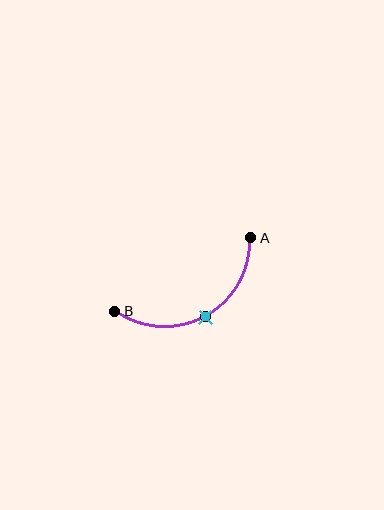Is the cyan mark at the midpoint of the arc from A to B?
Yes. The cyan mark lies on the arc at equal arc-length from both A and B — it is the arc midpoint.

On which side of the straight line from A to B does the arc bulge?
The arc bulges below the straight line connecting A and B.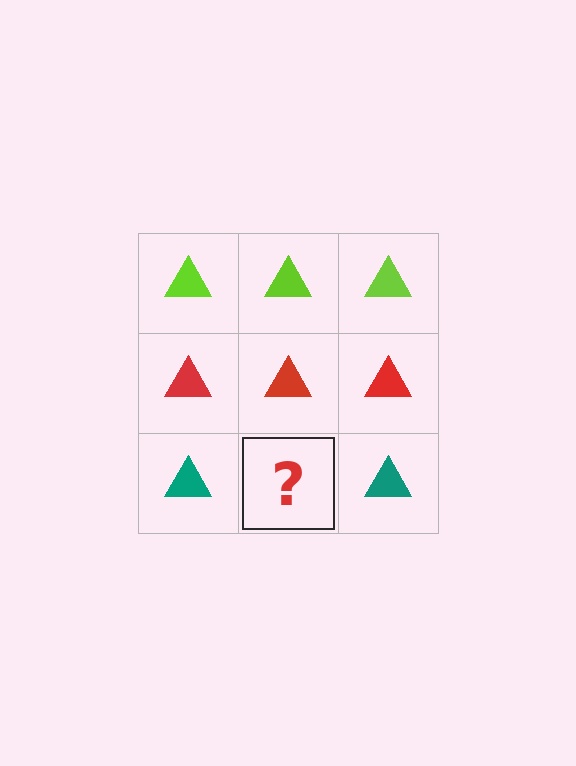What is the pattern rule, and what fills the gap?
The rule is that each row has a consistent color. The gap should be filled with a teal triangle.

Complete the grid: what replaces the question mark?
The question mark should be replaced with a teal triangle.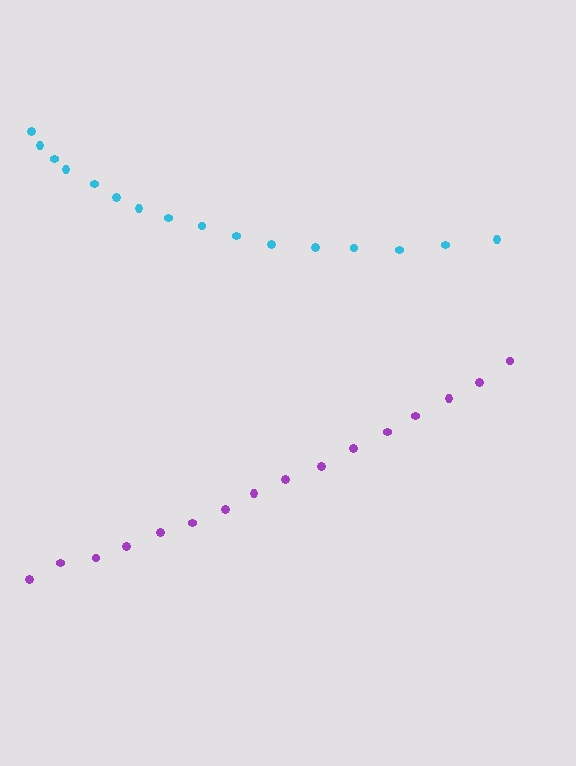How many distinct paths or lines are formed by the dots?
There are 2 distinct paths.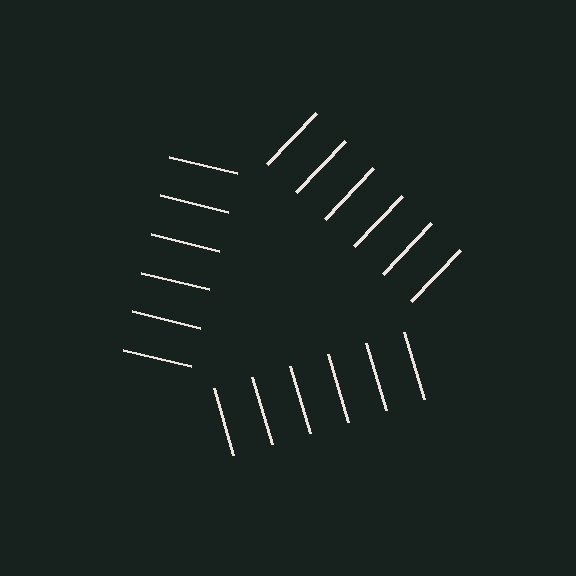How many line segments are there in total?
18 — 6 along each of the 3 edges.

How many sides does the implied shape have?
3 sides — the line-ends trace a triangle.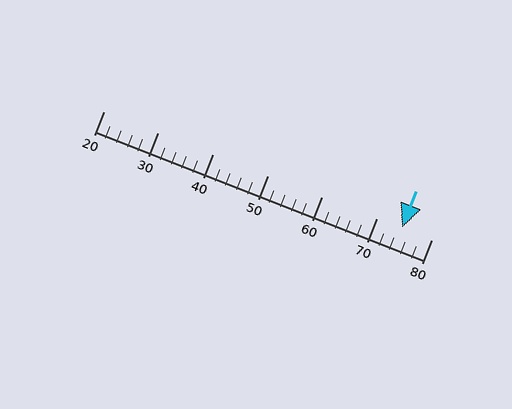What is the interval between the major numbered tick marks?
The major tick marks are spaced 10 units apart.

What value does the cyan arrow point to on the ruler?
The cyan arrow points to approximately 75.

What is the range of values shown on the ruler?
The ruler shows values from 20 to 80.